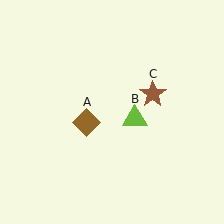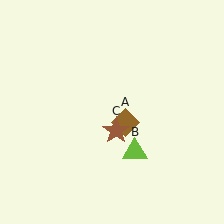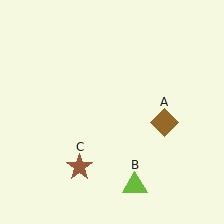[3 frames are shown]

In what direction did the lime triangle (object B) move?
The lime triangle (object B) moved down.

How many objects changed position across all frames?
3 objects changed position: brown diamond (object A), lime triangle (object B), brown star (object C).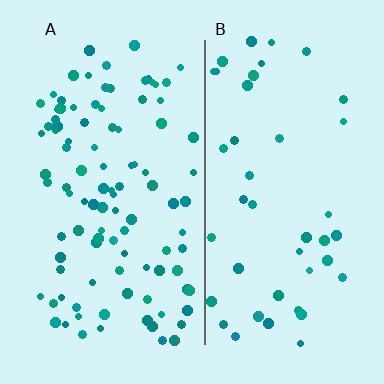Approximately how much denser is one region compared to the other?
Approximately 2.3× — region A over region B.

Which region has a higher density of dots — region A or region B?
A (the left).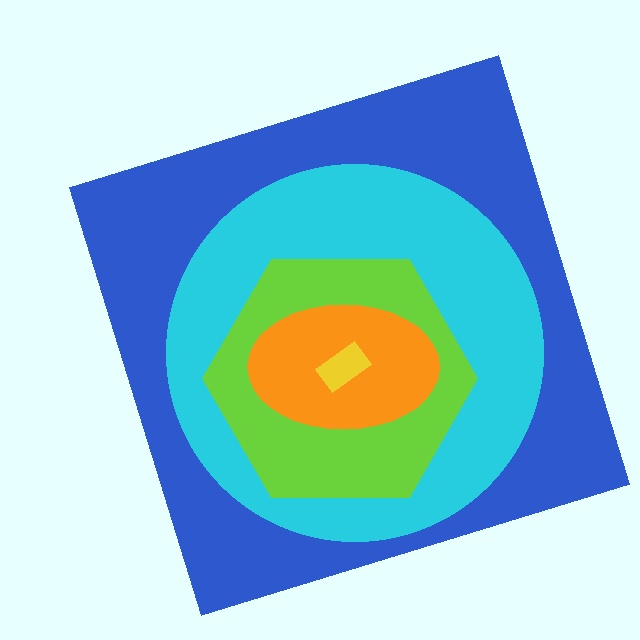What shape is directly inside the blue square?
The cyan circle.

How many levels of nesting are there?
5.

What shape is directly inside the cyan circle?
The lime hexagon.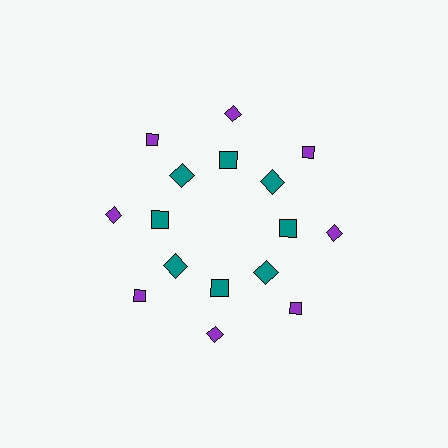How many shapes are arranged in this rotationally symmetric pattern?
There are 16 shapes, arranged in 8 groups of 2.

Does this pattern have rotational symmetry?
Yes, this pattern has 8-fold rotational symmetry. It looks the same after rotating 45 degrees around the center.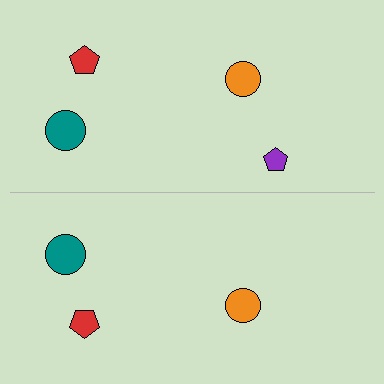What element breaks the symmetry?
A purple pentagon is missing from the bottom side.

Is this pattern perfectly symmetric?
No, the pattern is not perfectly symmetric. A purple pentagon is missing from the bottom side.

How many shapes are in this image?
There are 7 shapes in this image.